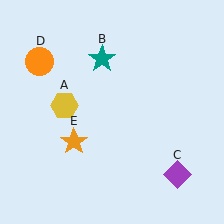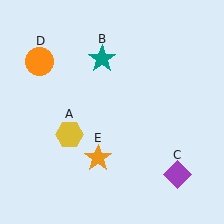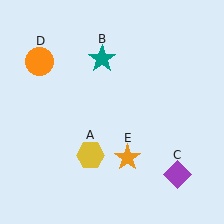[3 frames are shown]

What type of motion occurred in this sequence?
The yellow hexagon (object A), orange star (object E) rotated counterclockwise around the center of the scene.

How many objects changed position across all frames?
2 objects changed position: yellow hexagon (object A), orange star (object E).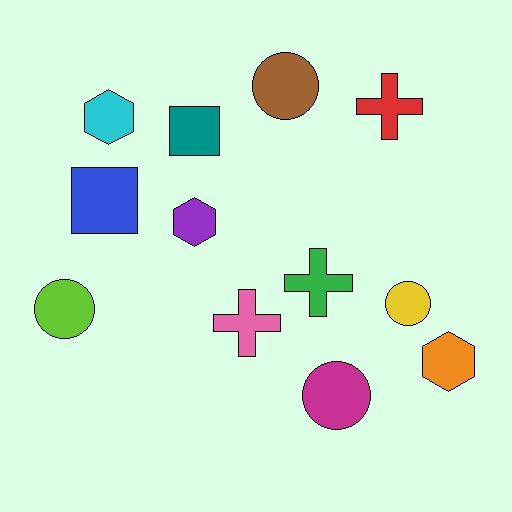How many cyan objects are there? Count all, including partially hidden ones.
There is 1 cyan object.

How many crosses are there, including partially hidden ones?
There are 3 crosses.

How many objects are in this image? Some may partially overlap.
There are 12 objects.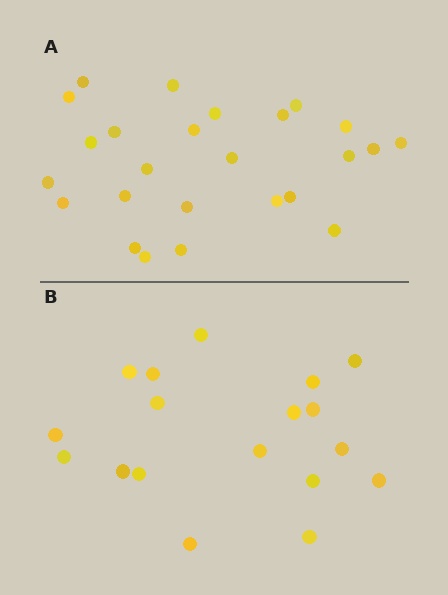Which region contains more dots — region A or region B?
Region A (the top region) has more dots.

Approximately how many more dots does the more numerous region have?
Region A has roughly 8 or so more dots than region B.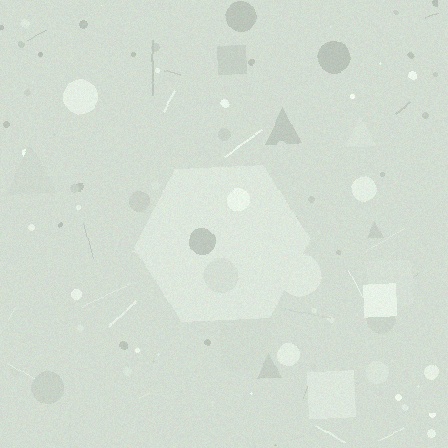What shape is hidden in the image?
A hexagon is hidden in the image.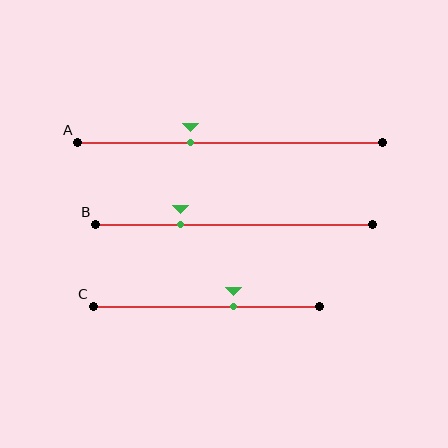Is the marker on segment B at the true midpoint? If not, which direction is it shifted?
No, the marker on segment B is shifted to the left by about 19% of the segment length.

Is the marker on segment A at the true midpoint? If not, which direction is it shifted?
No, the marker on segment A is shifted to the left by about 13% of the segment length.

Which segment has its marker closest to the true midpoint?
Segment C has its marker closest to the true midpoint.